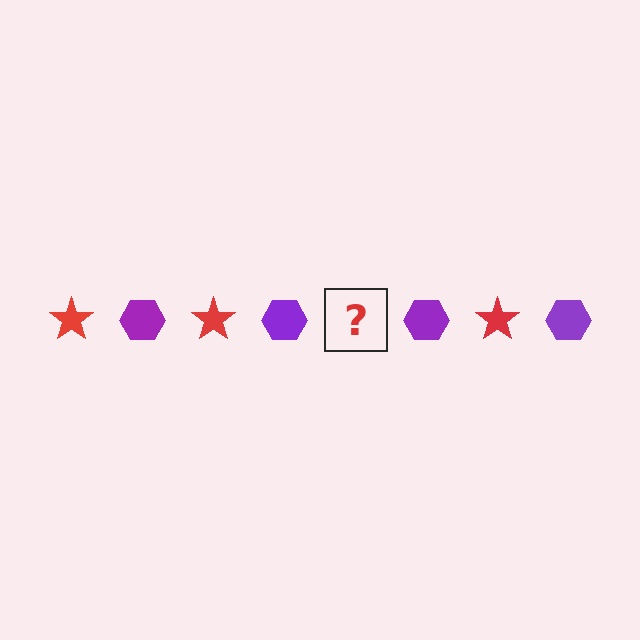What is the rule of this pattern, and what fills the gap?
The rule is that the pattern alternates between red star and purple hexagon. The gap should be filled with a red star.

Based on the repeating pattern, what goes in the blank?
The blank should be a red star.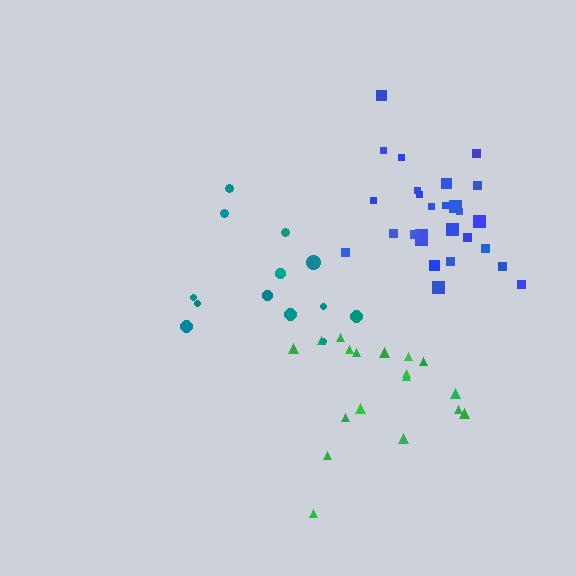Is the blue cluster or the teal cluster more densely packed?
Blue.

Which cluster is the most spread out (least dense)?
Teal.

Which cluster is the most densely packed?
Blue.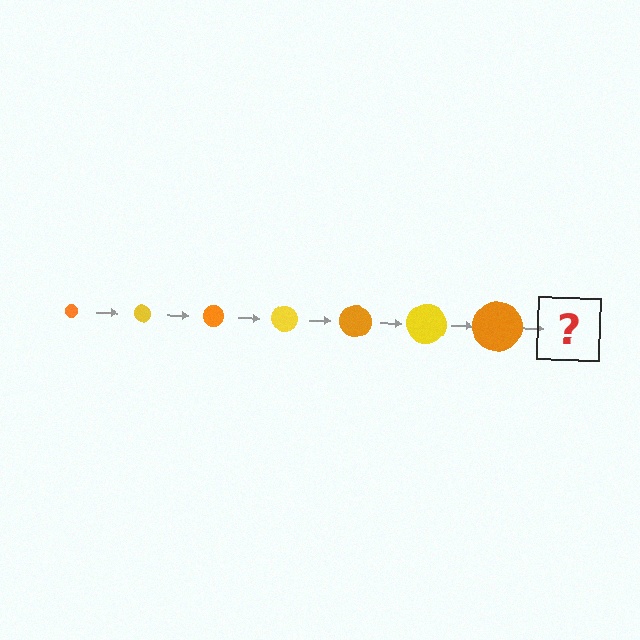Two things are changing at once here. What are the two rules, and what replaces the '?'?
The two rules are that the circle grows larger each step and the color cycles through orange and yellow. The '?' should be a yellow circle, larger than the previous one.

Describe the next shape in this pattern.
It should be a yellow circle, larger than the previous one.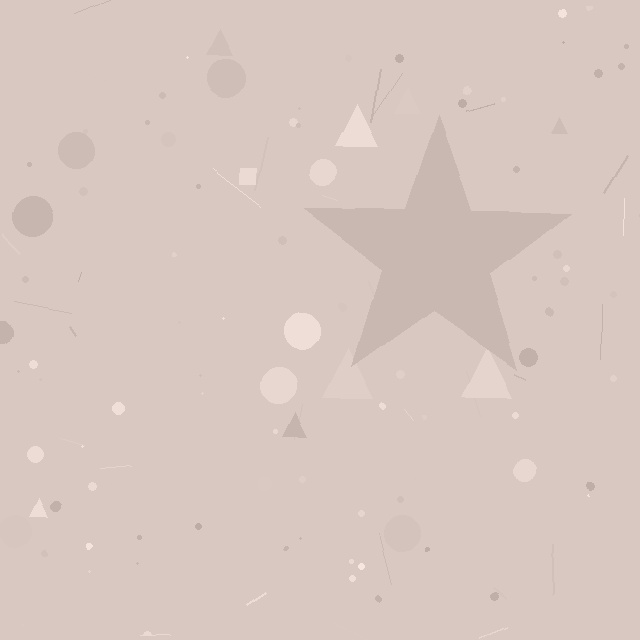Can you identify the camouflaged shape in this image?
The camouflaged shape is a star.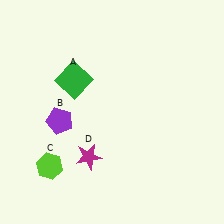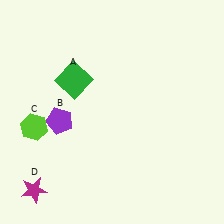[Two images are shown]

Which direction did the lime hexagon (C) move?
The lime hexagon (C) moved up.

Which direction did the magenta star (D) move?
The magenta star (D) moved left.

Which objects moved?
The objects that moved are: the lime hexagon (C), the magenta star (D).